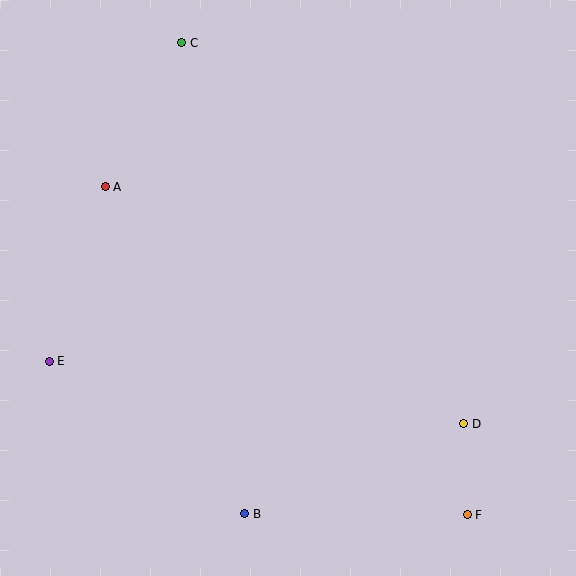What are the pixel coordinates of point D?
Point D is at (464, 424).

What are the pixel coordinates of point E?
Point E is at (49, 361).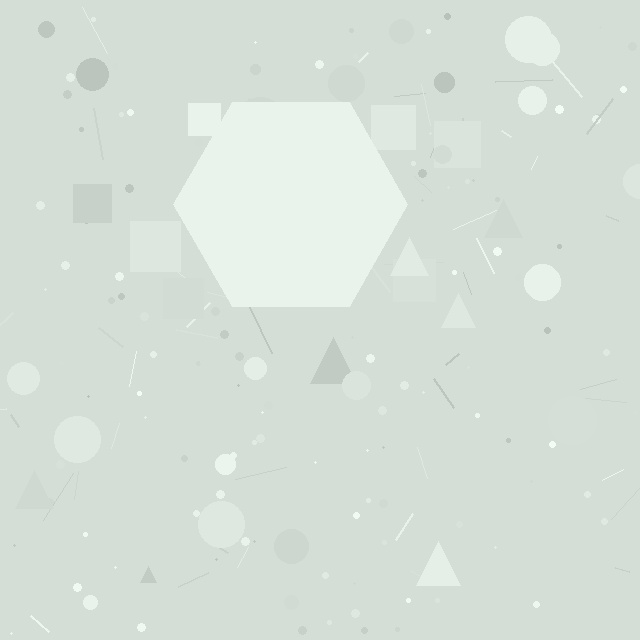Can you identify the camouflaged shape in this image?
The camouflaged shape is a hexagon.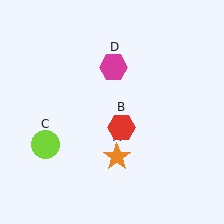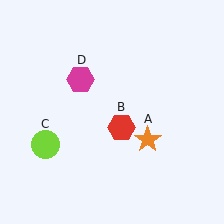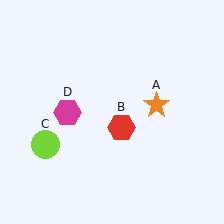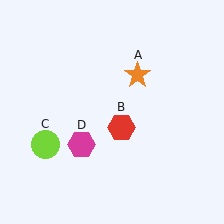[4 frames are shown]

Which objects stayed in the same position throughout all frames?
Red hexagon (object B) and lime circle (object C) remained stationary.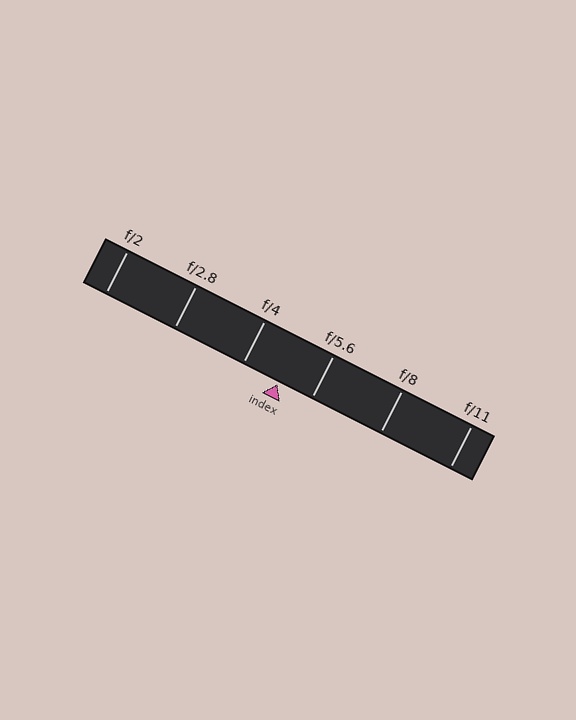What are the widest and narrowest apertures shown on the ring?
The widest aperture shown is f/2 and the narrowest is f/11.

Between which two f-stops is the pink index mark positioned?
The index mark is between f/4 and f/5.6.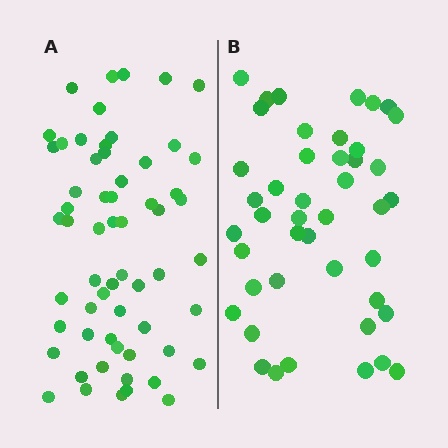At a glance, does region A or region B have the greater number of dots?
Region A (the left region) has more dots.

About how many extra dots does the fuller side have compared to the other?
Region A has approximately 15 more dots than region B.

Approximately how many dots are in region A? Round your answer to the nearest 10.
About 60 dots.